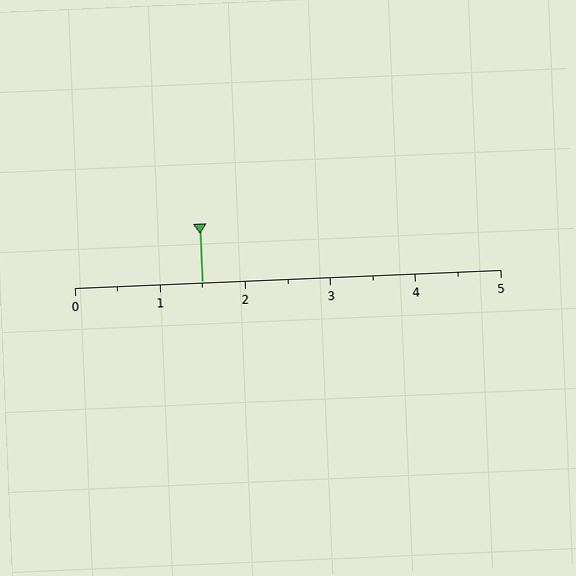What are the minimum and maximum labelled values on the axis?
The axis runs from 0 to 5.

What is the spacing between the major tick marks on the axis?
The major ticks are spaced 1 apart.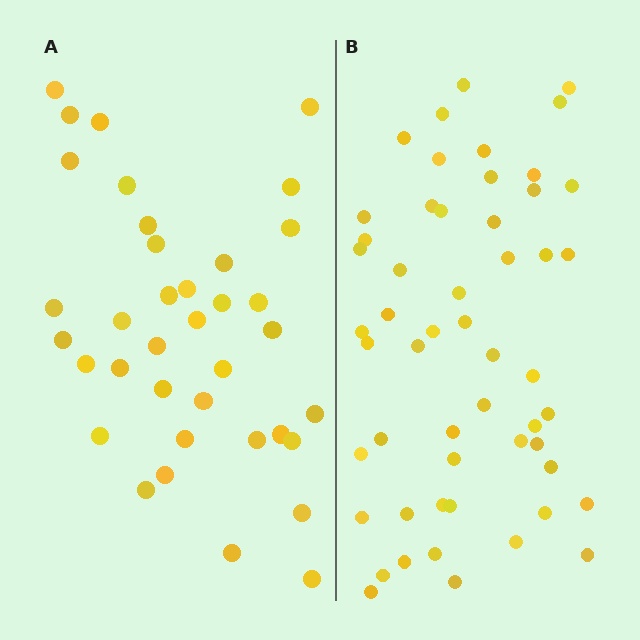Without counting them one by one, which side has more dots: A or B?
Region B (the right region) has more dots.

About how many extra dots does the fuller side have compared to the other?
Region B has approximately 15 more dots than region A.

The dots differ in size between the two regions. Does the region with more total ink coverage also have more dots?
No. Region A has more total ink coverage because its dots are larger, but region B actually contains more individual dots. Total area can be misleading — the number of items is what matters here.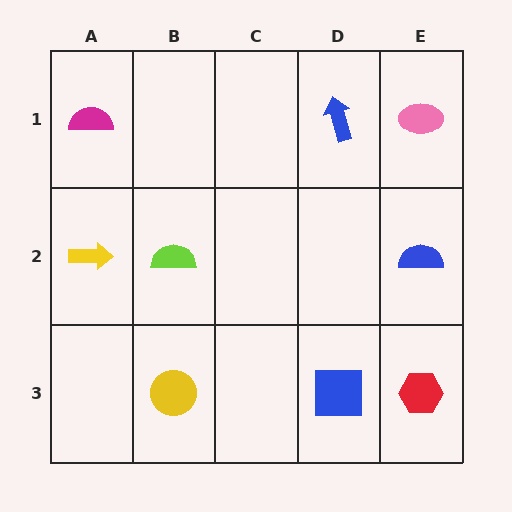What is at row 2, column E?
A blue semicircle.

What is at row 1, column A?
A magenta semicircle.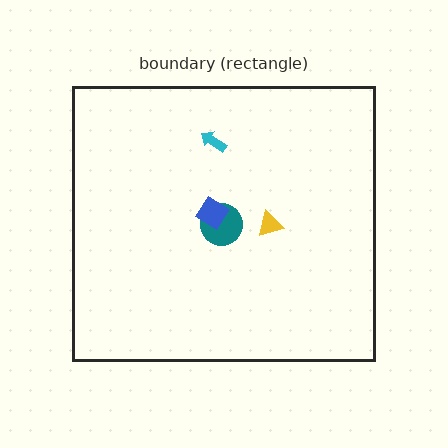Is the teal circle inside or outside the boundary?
Inside.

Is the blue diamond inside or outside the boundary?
Inside.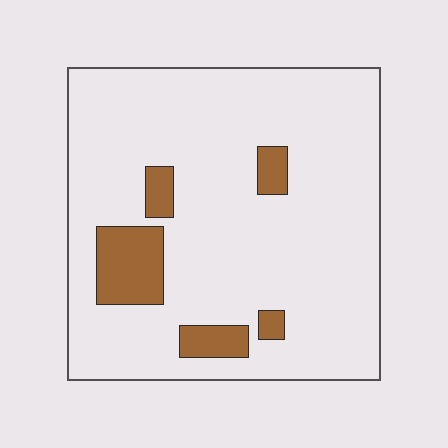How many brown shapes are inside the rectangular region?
5.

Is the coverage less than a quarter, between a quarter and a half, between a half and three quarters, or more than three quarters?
Less than a quarter.